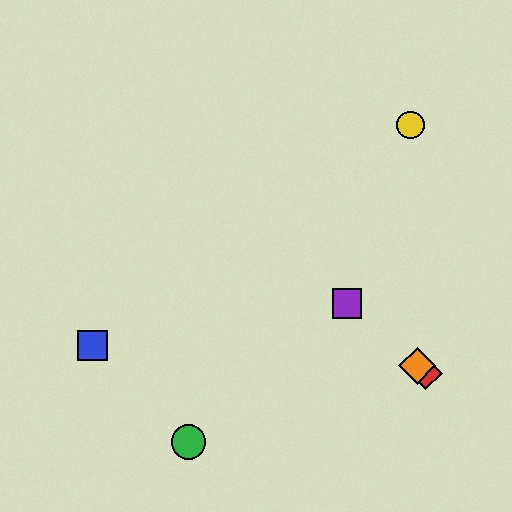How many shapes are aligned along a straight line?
3 shapes (the red diamond, the purple square, the orange diamond) are aligned along a straight line.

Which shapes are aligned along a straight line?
The red diamond, the purple square, the orange diamond are aligned along a straight line.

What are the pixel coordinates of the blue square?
The blue square is at (93, 346).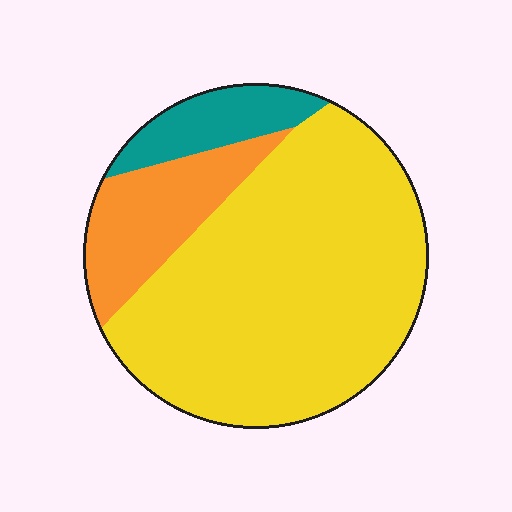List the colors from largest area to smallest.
From largest to smallest: yellow, orange, teal.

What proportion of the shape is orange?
Orange covers around 15% of the shape.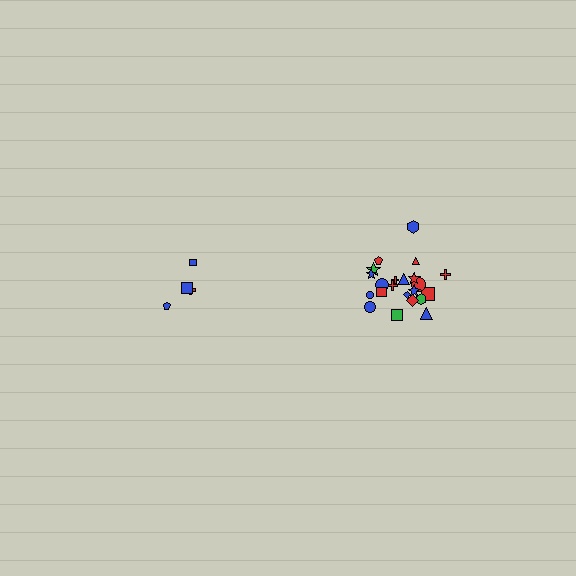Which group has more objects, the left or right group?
The right group.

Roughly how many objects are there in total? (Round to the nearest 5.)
Roughly 25 objects in total.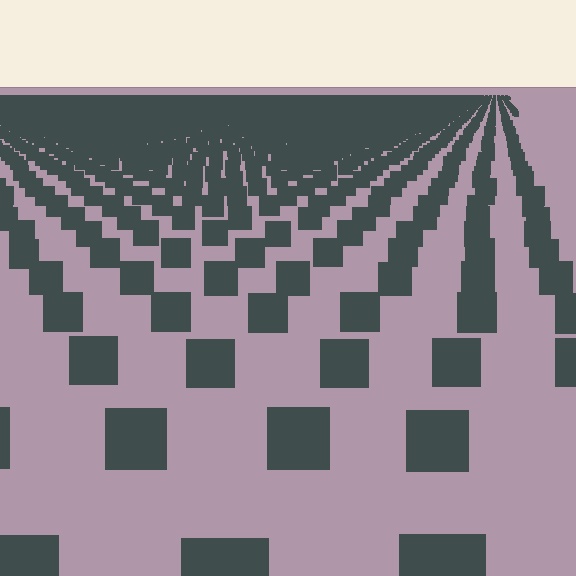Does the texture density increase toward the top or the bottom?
Density increases toward the top.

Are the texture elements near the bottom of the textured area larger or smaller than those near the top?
Larger. Near the bottom, elements are closer to the viewer and appear at a bigger on-screen size.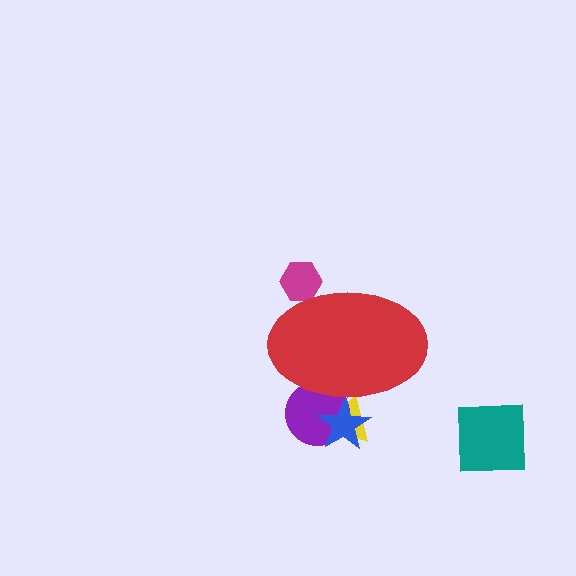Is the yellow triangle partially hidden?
Yes, the yellow triangle is partially hidden behind the red ellipse.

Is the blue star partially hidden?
Yes, the blue star is partially hidden behind the red ellipse.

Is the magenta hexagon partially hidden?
Yes, the magenta hexagon is partially hidden behind the red ellipse.